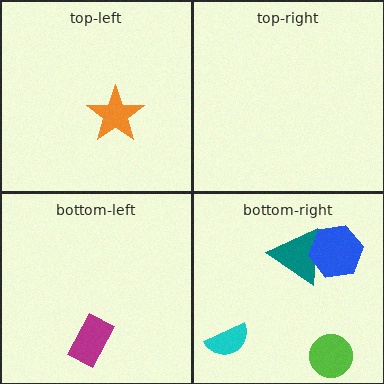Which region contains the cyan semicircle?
The bottom-right region.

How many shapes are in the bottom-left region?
1.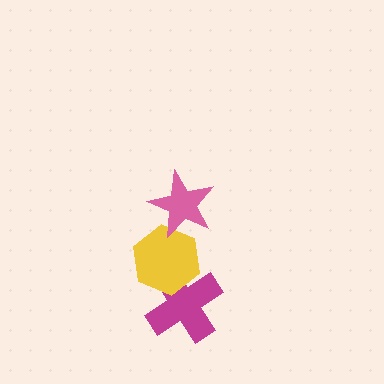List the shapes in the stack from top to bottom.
From top to bottom: the pink star, the yellow hexagon, the magenta cross.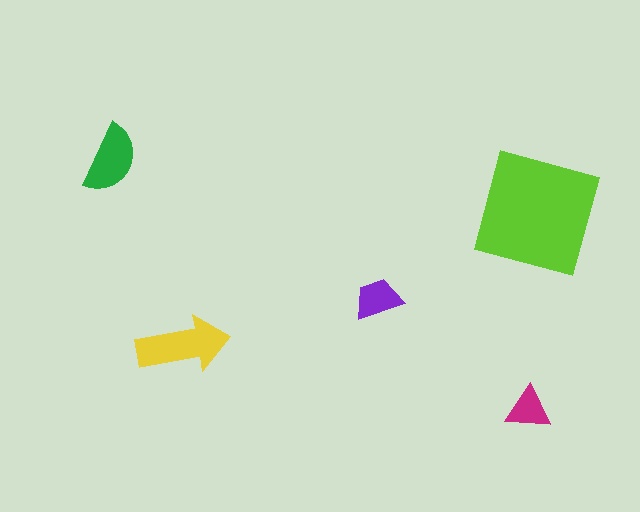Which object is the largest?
The lime square.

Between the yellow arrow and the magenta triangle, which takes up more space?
The yellow arrow.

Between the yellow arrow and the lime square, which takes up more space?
The lime square.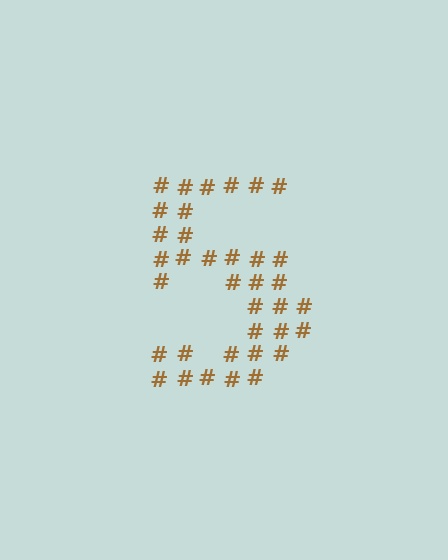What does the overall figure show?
The overall figure shows the digit 5.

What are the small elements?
The small elements are hash symbols.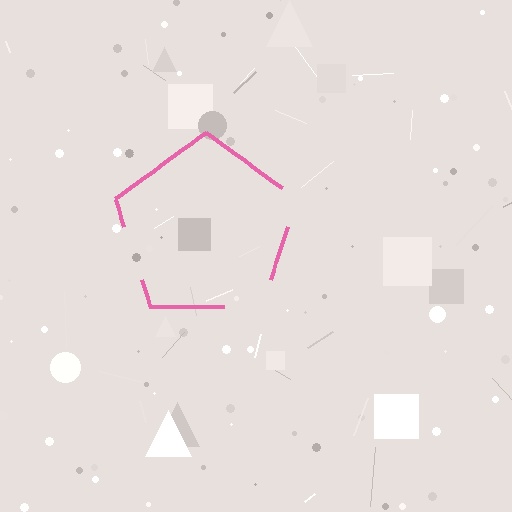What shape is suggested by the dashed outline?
The dashed outline suggests a pentagon.